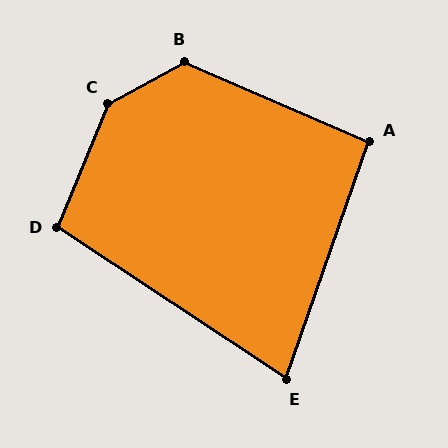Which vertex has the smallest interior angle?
E, at approximately 76 degrees.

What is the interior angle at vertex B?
Approximately 128 degrees (obtuse).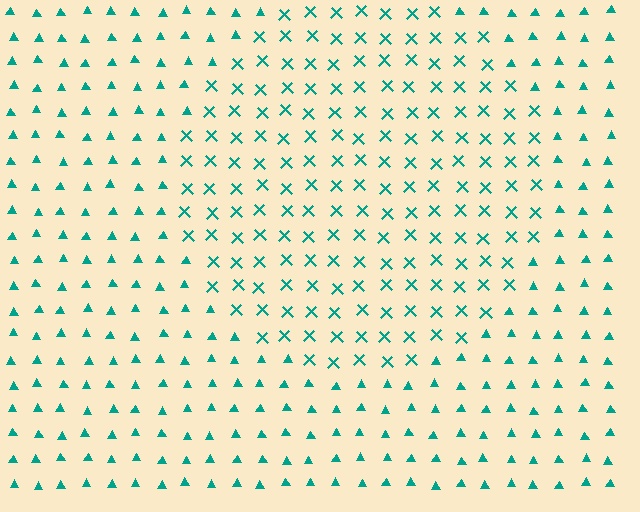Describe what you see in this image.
The image is filled with small teal elements arranged in a uniform grid. A circle-shaped region contains X marks, while the surrounding area contains triangles. The boundary is defined purely by the change in element shape.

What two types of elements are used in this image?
The image uses X marks inside the circle region and triangles outside it.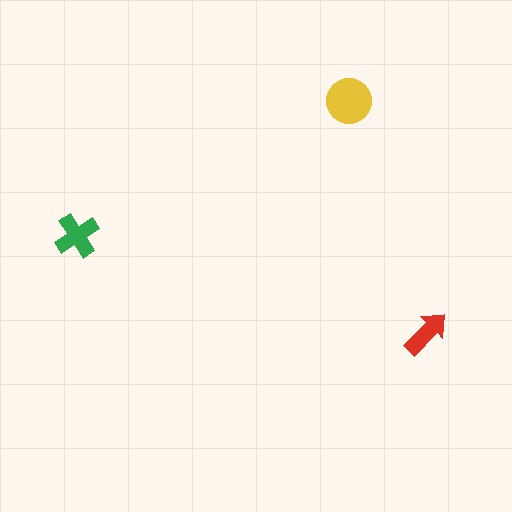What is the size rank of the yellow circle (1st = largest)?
1st.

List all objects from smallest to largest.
The red arrow, the green cross, the yellow circle.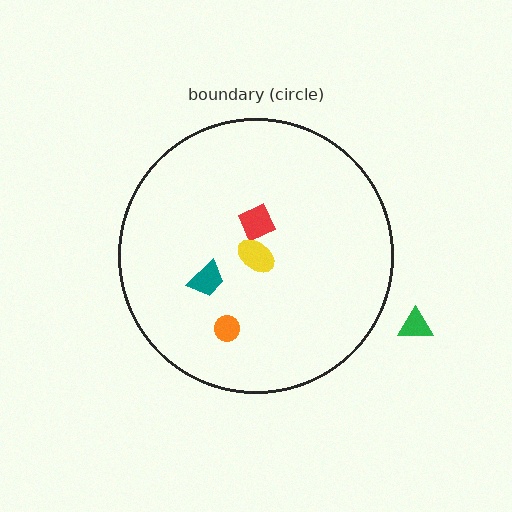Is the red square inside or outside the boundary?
Inside.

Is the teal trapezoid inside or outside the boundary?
Inside.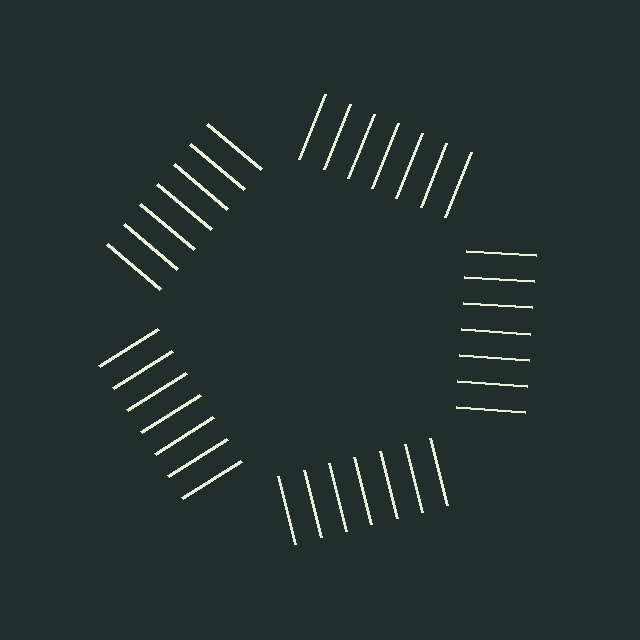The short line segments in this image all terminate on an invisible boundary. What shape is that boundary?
An illusory pentagon — the line segments terminate on its edges but no continuous stroke is drawn.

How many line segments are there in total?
35 — 7 along each of the 5 edges.